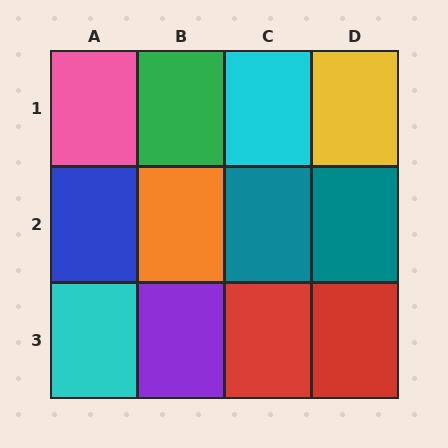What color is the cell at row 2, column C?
Teal.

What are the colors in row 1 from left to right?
Pink, green, cyan, yellow.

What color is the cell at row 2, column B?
Orange.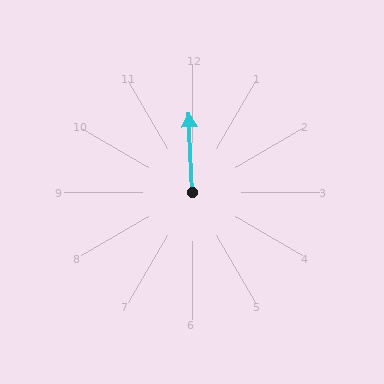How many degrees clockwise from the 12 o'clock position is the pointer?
Approximately 358 degrees.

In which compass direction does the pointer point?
North.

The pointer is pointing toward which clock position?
Roughly 12 o'clock.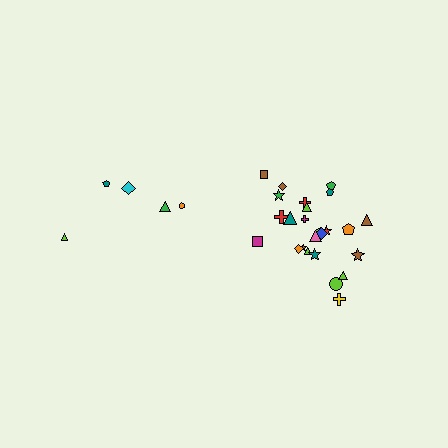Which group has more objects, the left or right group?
The right group.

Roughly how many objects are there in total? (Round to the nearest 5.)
Roughly 30 objects in total.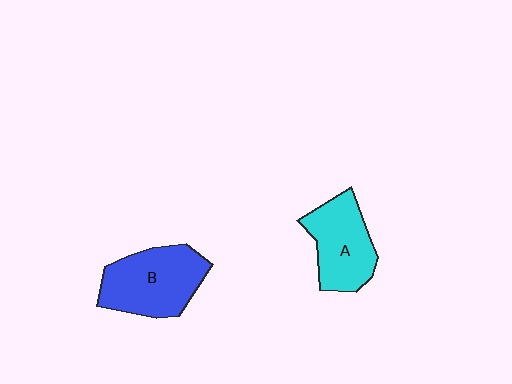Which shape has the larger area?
Shape B (blue).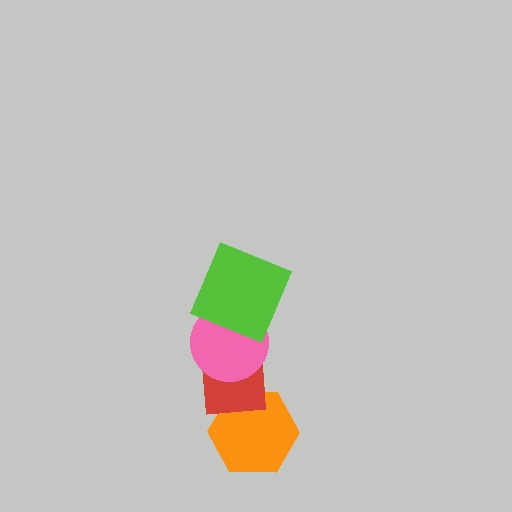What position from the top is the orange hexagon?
The orange hexagon is 4th from the top.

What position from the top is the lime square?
The lime square is 1st from the top.